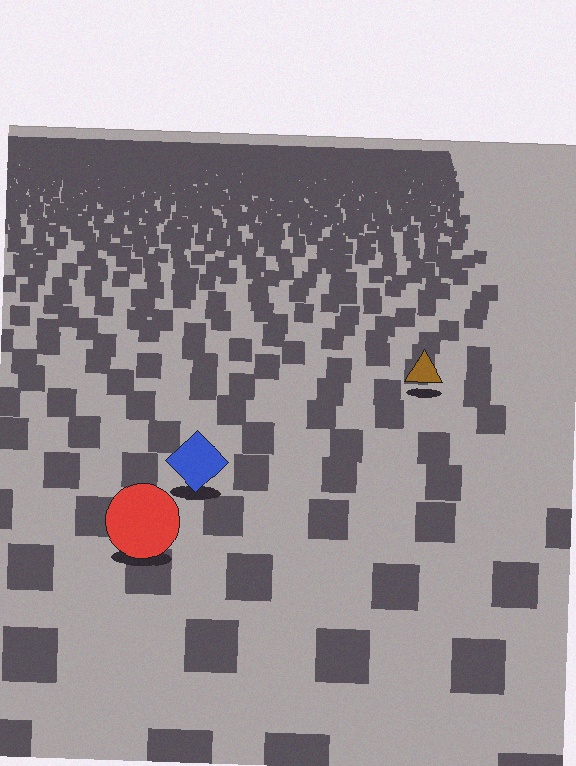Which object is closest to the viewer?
The red circle is closest. The texture marks near it are larger and more spread out.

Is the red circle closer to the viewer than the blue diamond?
Yes. The red circle is closer — you can tell from the texture gradient: the ground texture is coarser near it.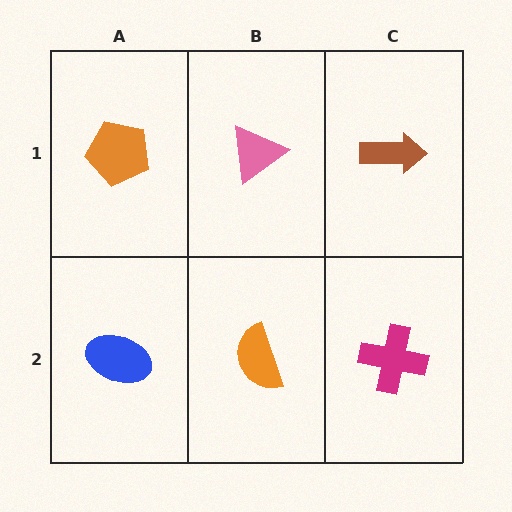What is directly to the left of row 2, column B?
A blue ellipse.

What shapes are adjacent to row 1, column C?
A magenta cross (row 2, column C), a pink triangle (row 1, column B).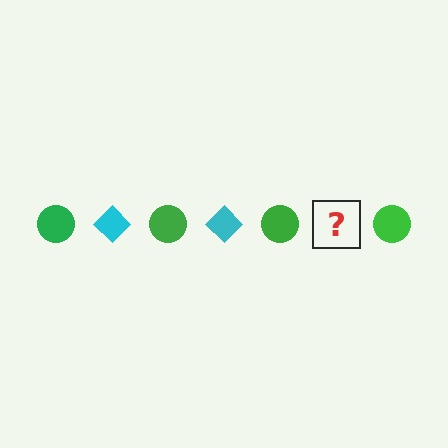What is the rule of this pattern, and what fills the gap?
The rule is that the pattern alternates between green circle and cyan diamond. The gap should be filled with a cyan diamond.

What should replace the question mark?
The question mark should be replaced with a cyan diamond.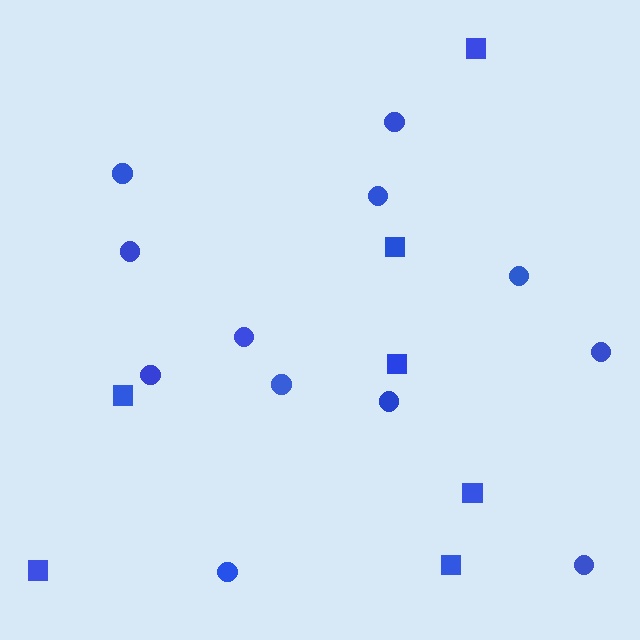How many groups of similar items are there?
There are 2 groups: one group of circles (12) and one group of squares (7).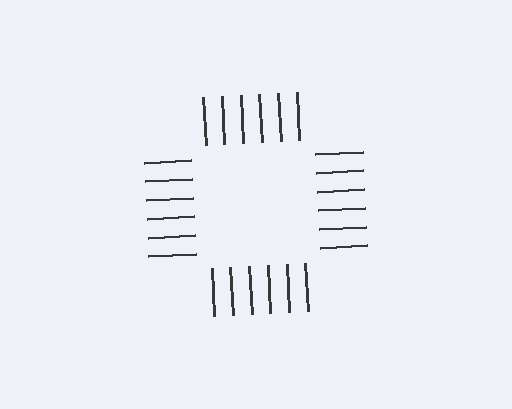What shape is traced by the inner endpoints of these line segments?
An illusory square — the line segments terminate on its edges but no continuous stroke is drawn.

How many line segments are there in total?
24 — 6 along each of the 4 edges.